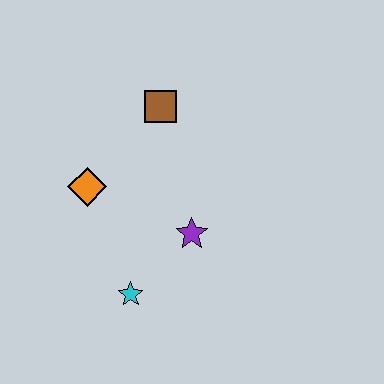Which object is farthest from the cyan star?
The brown square is farthest from the cyan star.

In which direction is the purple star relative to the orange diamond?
The purple star is to the right of the orange diamond.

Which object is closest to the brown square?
The orange diamond is closest to the brown square.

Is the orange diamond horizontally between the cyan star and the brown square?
No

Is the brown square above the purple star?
Yes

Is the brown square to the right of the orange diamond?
Yes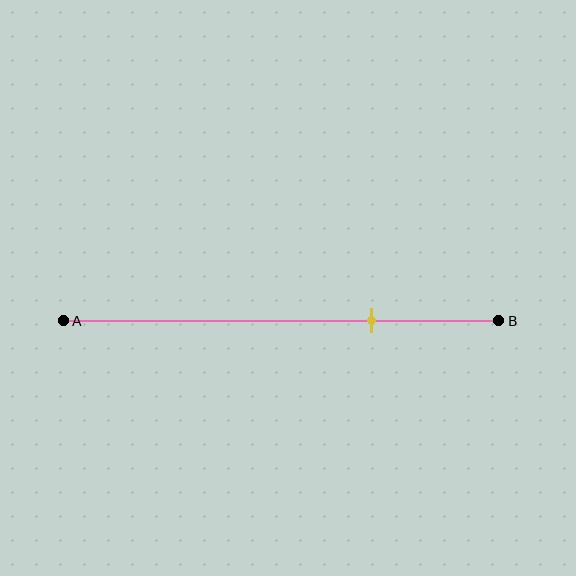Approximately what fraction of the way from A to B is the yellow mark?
The yellow mark is approximately 70% of the way from A to B.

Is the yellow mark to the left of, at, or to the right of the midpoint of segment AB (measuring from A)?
The yellow mark is to the right of the midpoint of segment AB.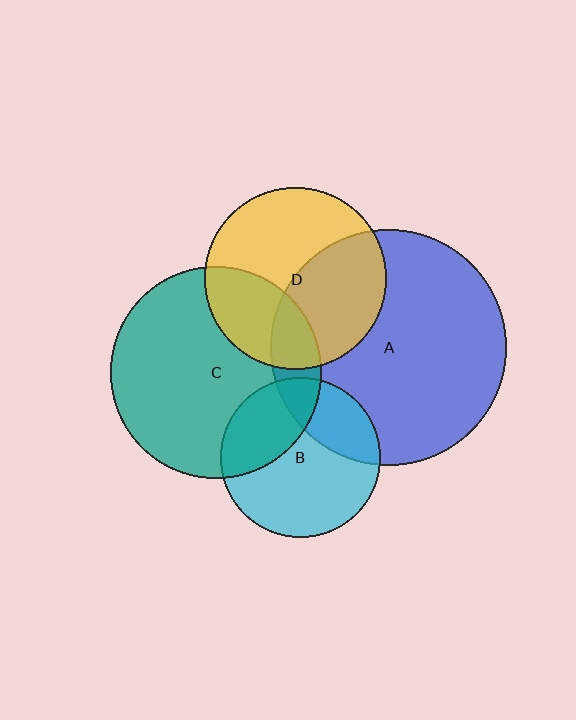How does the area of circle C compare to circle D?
Approximately 1.3 times.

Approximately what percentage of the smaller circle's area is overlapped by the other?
Approximately 45%.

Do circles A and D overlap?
Yes.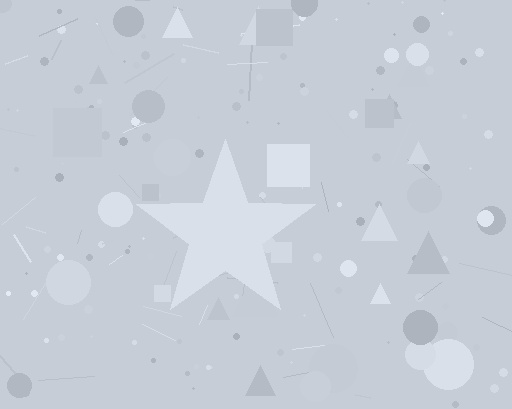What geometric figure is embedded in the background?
A star is embedded in the background.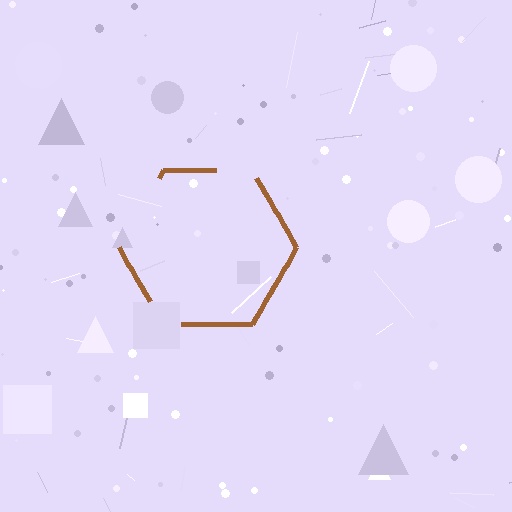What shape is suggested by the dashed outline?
The dashed outline suggests a hexagon.